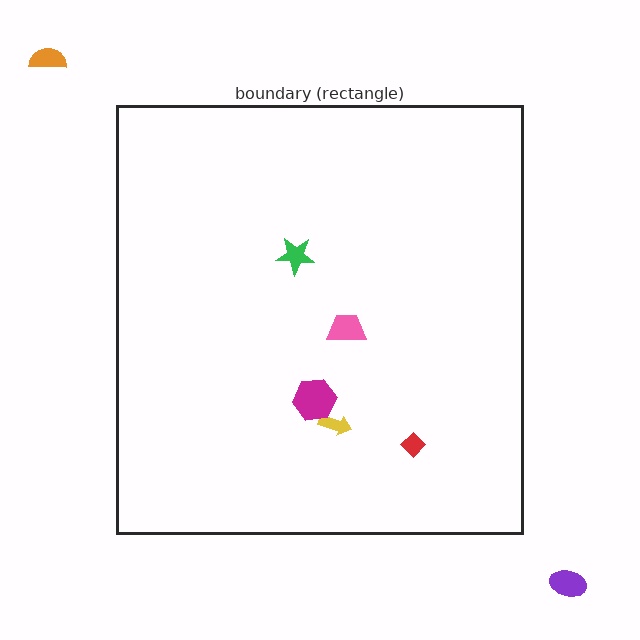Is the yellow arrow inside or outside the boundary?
Inside.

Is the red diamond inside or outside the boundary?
Inside.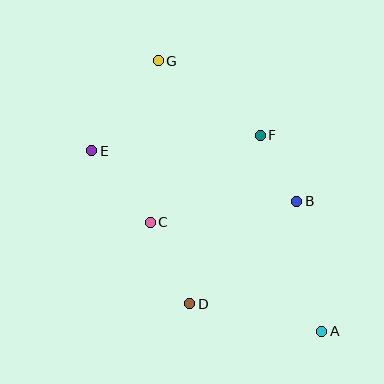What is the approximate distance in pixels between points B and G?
The distance between B and G is approximately 197 pixels.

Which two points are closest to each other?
Points B and F are closest to each other.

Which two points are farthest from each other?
Points A and G are farthest from each other.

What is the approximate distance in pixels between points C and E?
The distance between C and E is approximately 92 pixels.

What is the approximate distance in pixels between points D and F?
The distance between D and F is approximately 183 pixels.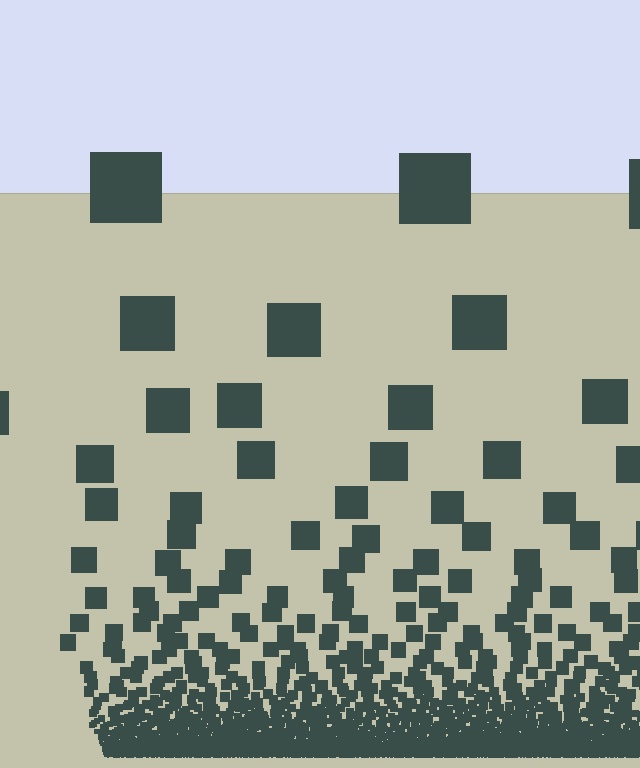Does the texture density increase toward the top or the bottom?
Density increases toward the bottom.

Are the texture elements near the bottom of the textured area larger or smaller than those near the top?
Smaller. The gradient is inverted — elements near the bottom are smaller and denser.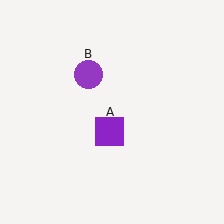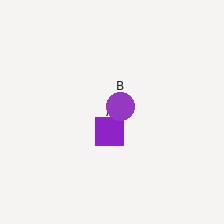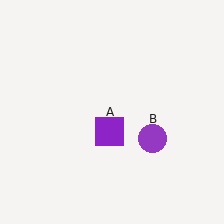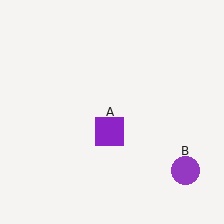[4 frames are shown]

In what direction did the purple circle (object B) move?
The purple circle (object B) moved down and to the right.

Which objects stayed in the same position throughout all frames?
Purple square (object A) remained stationary.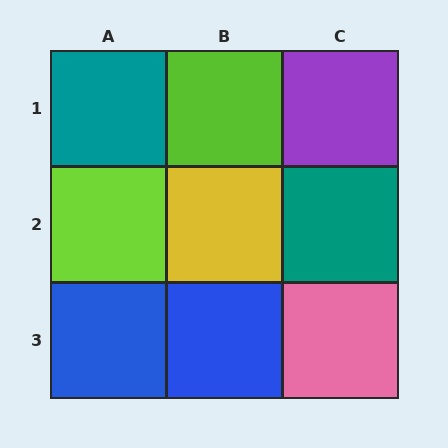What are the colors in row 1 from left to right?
Teal, lime, purple.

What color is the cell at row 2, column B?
Yellow.